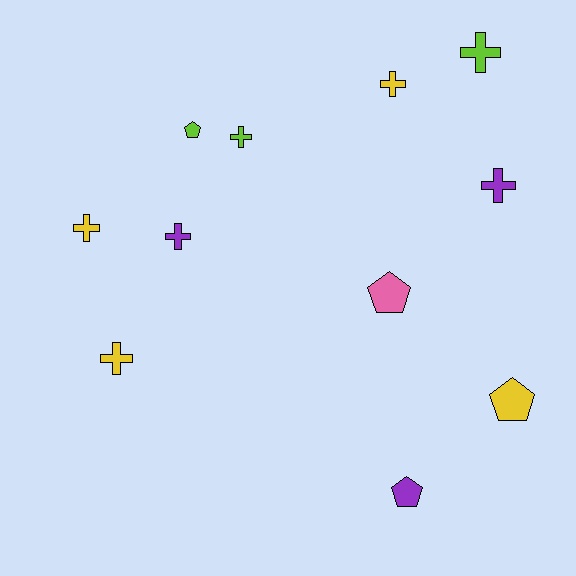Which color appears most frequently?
Yellow, with 4 objects.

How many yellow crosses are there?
There are 3 yellow crosses.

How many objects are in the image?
There are 11 objects.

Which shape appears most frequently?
Cross, with 7 objects.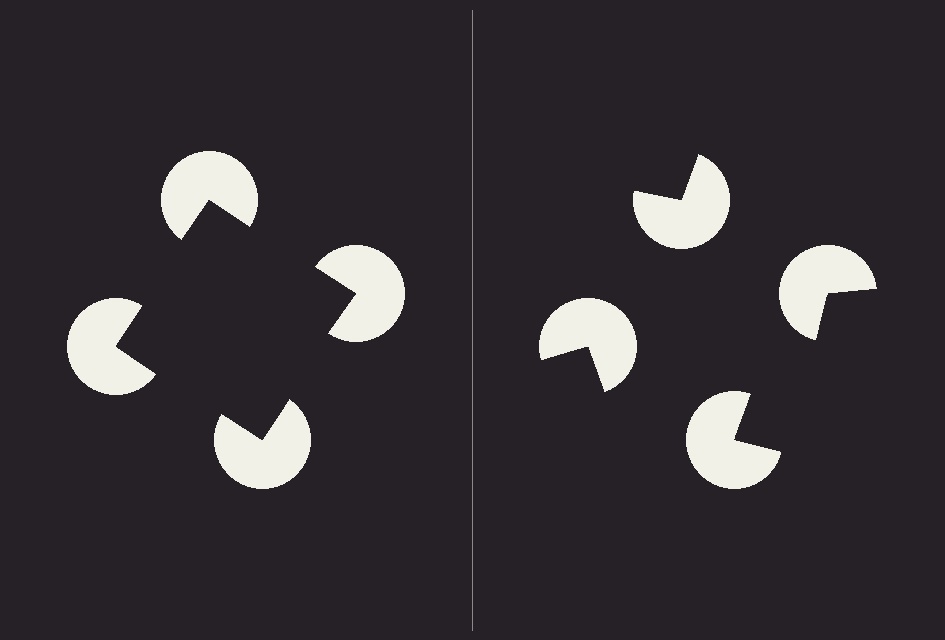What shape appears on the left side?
An illusory square.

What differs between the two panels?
The pac-man discs are positioned identically on both sides; only the wedge orientations differ. On the left they align to a square; on the right they are misaligned.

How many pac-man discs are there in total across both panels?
8 — 4 on each side.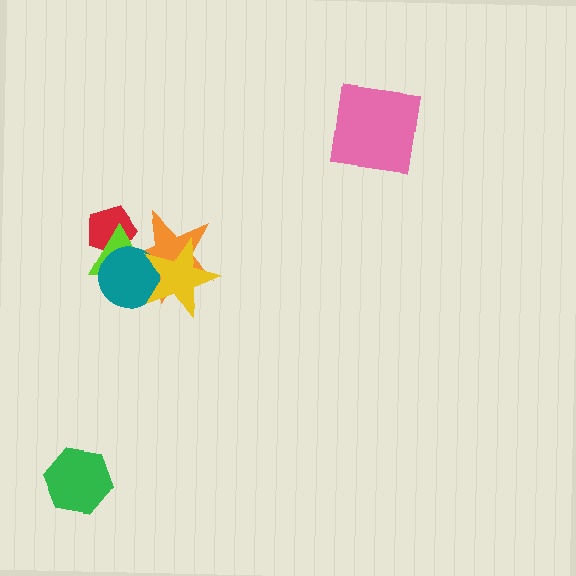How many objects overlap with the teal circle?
4 objects overlap with the teal circle.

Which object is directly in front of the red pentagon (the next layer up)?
The lime triangle is directly in front of the red pentagon.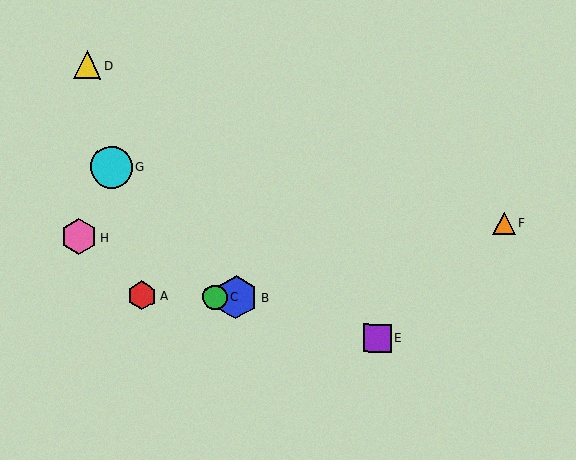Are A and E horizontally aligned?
No, A is at y≈296 and E is at y≈338.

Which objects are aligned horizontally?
Objects A, B, C are aligned horizontally.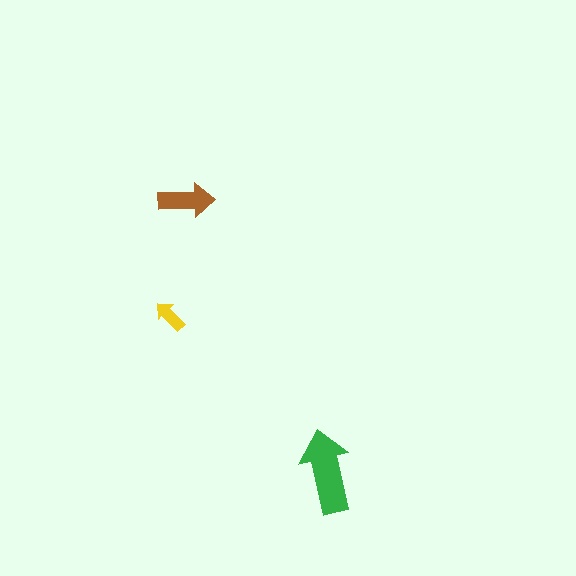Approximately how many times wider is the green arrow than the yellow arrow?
About 2.5 times wider.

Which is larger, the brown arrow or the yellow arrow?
The brown one.